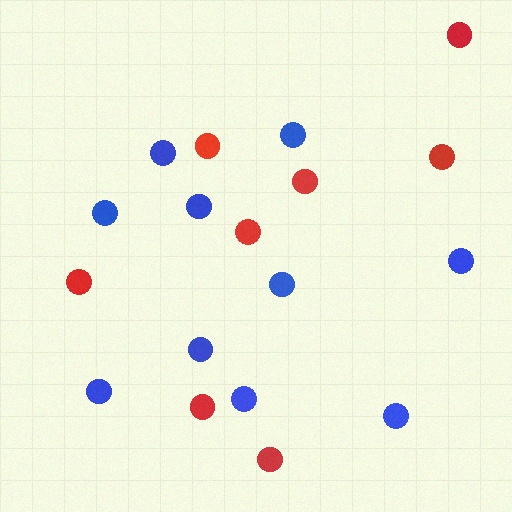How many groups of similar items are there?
There are 2 groups: one group of red circles (8) and one group of blue circles (10).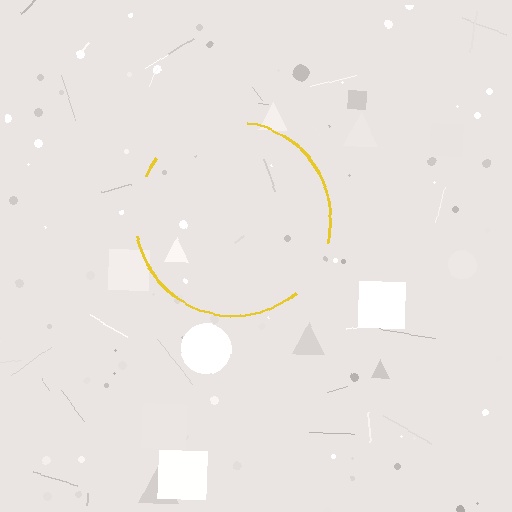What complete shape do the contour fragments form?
The contour fragments form a circle.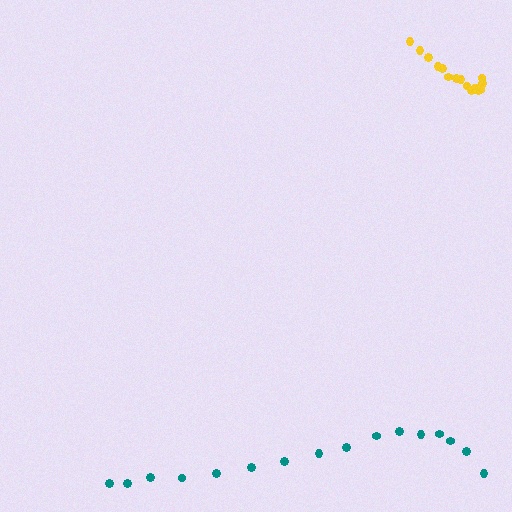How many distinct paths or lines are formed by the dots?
There are 2 distinct paths.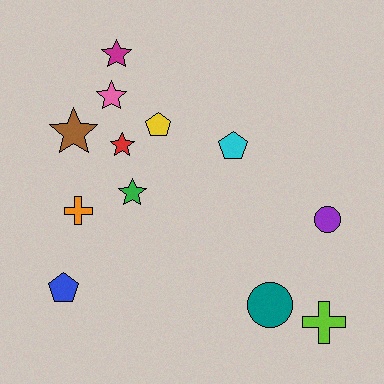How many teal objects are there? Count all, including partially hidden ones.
There is 1 teal object.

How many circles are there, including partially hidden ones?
There are 2 circles.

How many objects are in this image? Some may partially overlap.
There are 12 objects.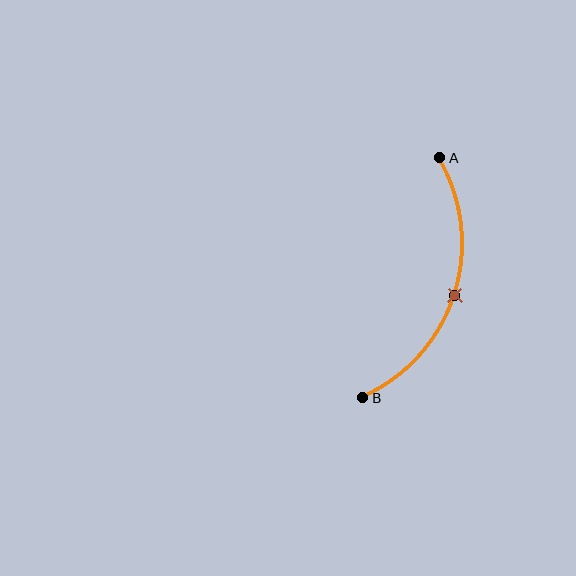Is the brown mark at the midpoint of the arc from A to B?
Yes. The brown mark lies on the arc at equal arc-length from both A and B — it is the arc midpoint.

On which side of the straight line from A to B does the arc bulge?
The arc bulges to the right of the straight line connecting A and B.